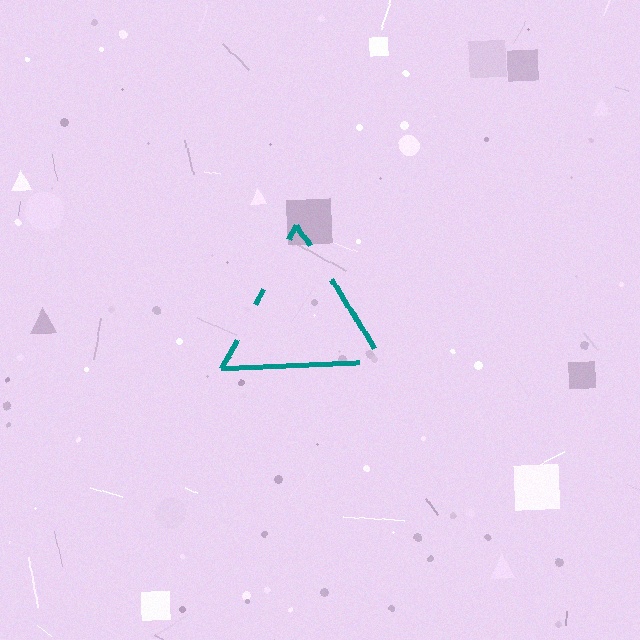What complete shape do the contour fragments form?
The contour fragments form a triangle.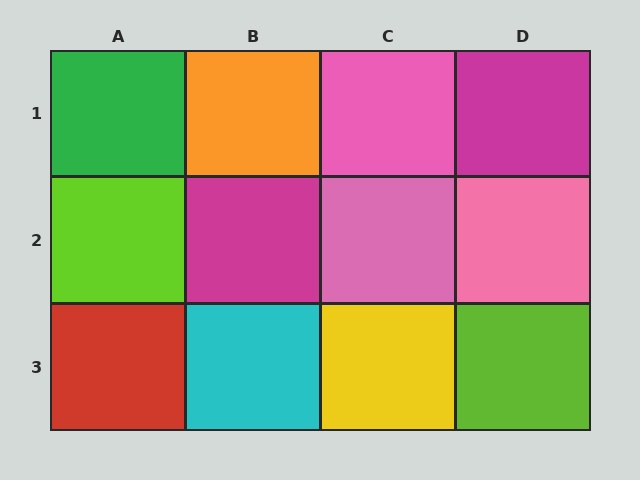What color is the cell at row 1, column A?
Green.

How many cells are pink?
3 cells are pink.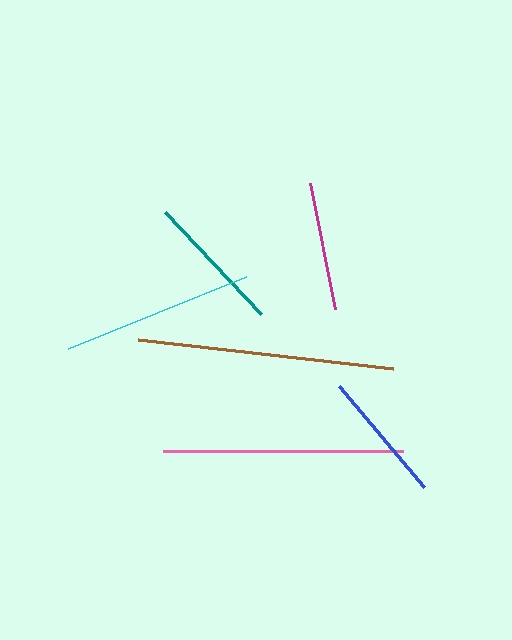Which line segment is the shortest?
The magenta line is the shortest at approximately 129 pixels.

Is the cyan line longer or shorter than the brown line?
The brown line is longer than the cyan line.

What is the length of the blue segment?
The blue segment is approximately 133 pixels long.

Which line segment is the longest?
The brown line is the longest at approximately 256 pixels.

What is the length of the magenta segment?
The magenta segment is approximately 129 pixels long.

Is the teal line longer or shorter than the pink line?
The pink line is longer than the teal line.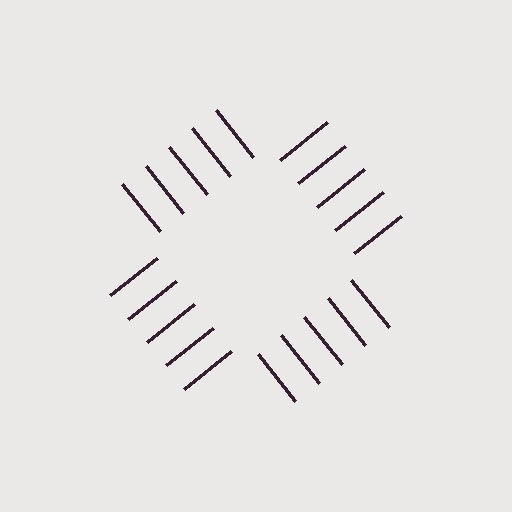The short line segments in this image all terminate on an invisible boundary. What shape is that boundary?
An illusory square — the line segments terminate on its edges but no continuous stroke is drawn.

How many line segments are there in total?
20 — 5 along each of the 4 edges.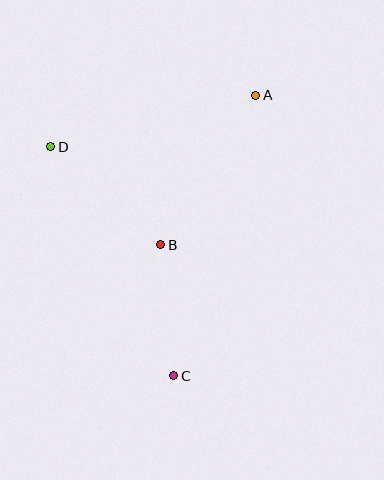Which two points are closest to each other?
Points B and C are closest to each other.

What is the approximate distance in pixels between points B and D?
The distance between B and D is approximately 147 pixels.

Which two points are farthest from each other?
Points A and C are farthest from each other.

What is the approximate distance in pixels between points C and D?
The distance between C and D is approximately 260 pixels.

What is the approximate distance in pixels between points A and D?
The distance between A and D is approximately 211 pixels.